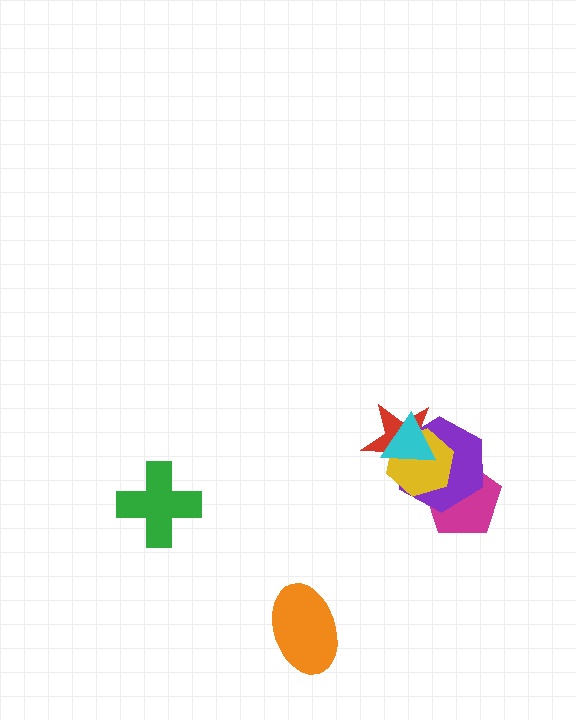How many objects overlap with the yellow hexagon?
4 objects overlap with the yellow hexagon.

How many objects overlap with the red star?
3 objects overlap with the red star.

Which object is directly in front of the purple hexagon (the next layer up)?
The red star is directly in front of the purple hexagon.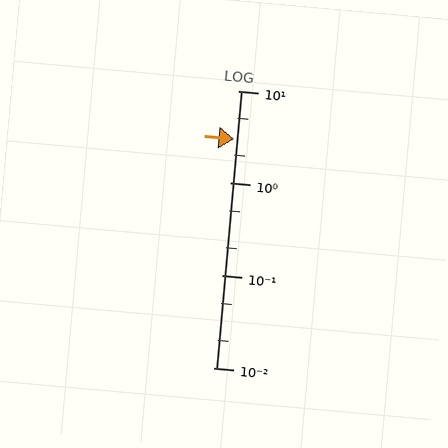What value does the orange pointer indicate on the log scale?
The pointer indicates approximately 3.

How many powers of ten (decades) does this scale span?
The scale spans 3 decades, from 0.01 to 10.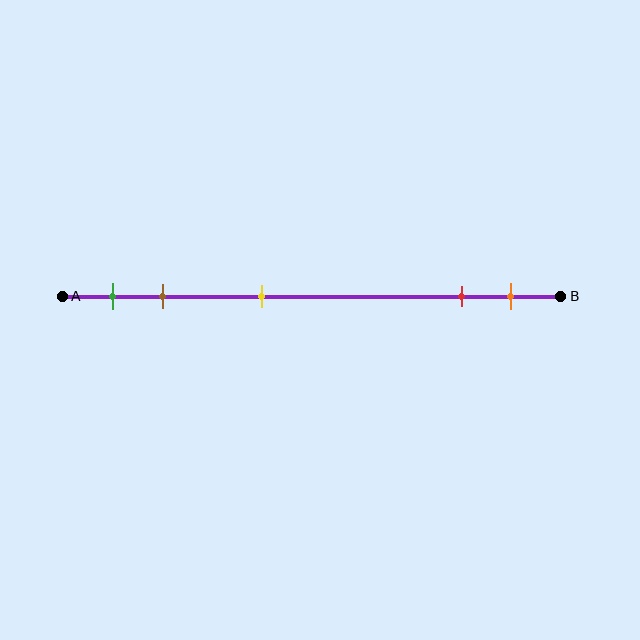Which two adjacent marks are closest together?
The red and orange marks are the closest adjacent pair.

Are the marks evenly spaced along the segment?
No, the marks are not evenly spaced.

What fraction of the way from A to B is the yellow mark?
The yellow mark is approximately 40% (0.4) of the way from A to B.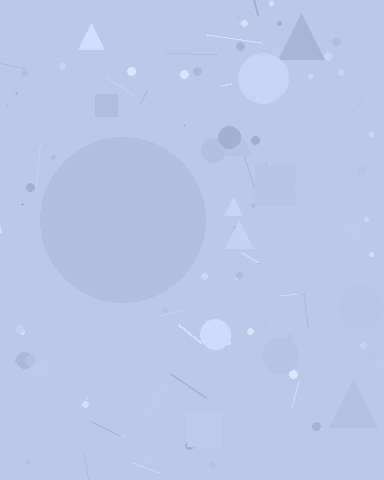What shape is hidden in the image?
A circle is hidden in the image.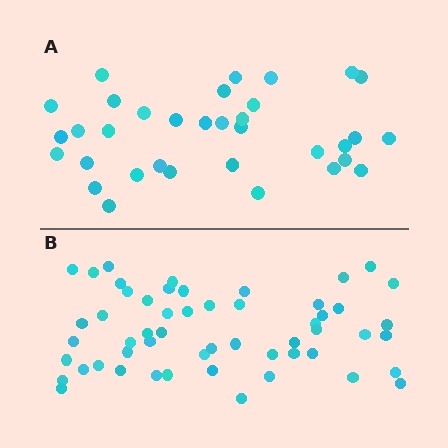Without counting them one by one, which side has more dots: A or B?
Region B (the bottom region) has more dots.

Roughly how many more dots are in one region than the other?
Region B has approximately 20 more dots than region A.